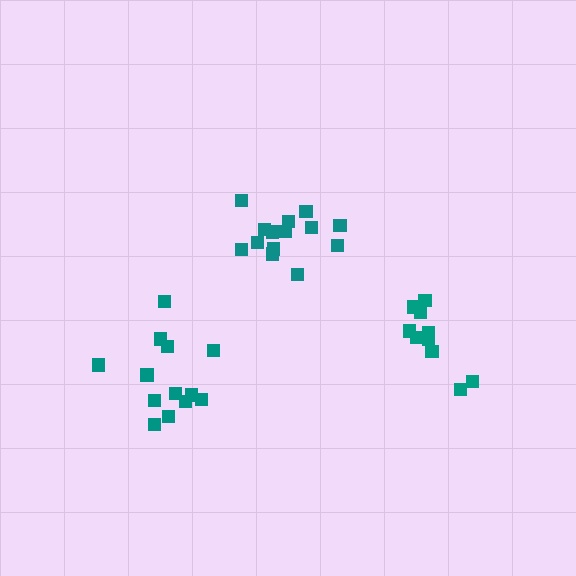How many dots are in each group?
Group 1: 13 dots, Group 2: 10 dots, Group 3: 14 dots (37 total).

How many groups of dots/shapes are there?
There are 3 groups.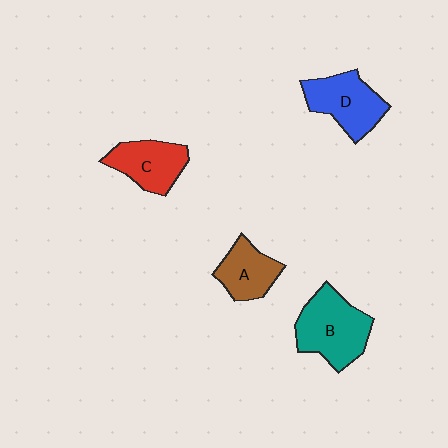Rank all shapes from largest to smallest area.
From largest to smallest: B (teal), D (blue), C (red), A (brown).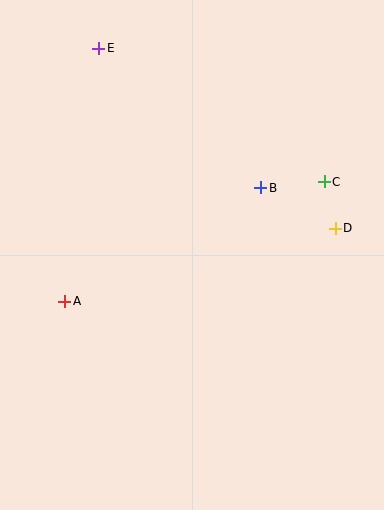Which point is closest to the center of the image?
Point B at (261, 188) is closest to the center.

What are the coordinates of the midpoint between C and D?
The midpoint between C and D is at (330, 205).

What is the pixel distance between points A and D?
The distance between A and D is 280 pixels.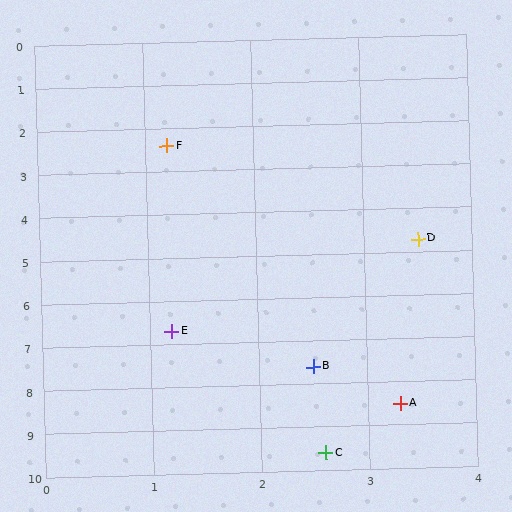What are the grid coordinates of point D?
Point D is at approximately (3.5, 4.7).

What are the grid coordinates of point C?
Point C is at approximately (2.6, 9.6).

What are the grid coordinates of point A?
Point A is at approximately (3.3, 8.5).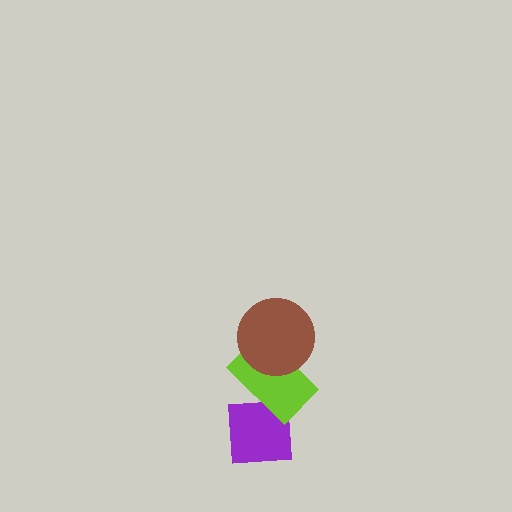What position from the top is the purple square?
The purple square is 3rd from the top.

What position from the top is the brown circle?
The brown circle is 1st from the top.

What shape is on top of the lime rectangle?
The brown circle is on top of the lime rectangle.